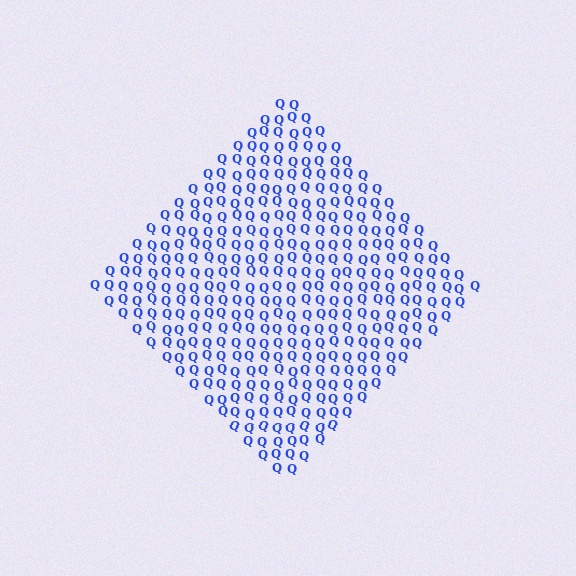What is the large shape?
The large shape is a diamond.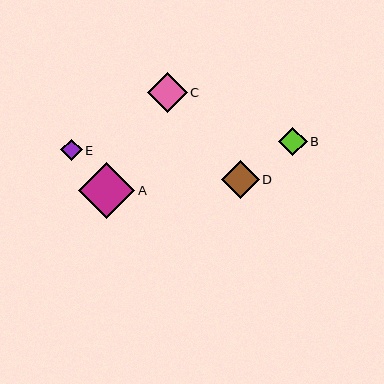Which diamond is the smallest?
Diamond E is the smallest with a size of approximately 21 pixels.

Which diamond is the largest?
Diamond A is the largest with a size of approximately 56 pixels.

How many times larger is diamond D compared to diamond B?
Diamond D is approximately 1.3 times the size of diamond B.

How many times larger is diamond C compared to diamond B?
Diamond C is approximately 1.4 times the size of diamond B.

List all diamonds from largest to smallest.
From largest to smallest: A, C, D, B, E.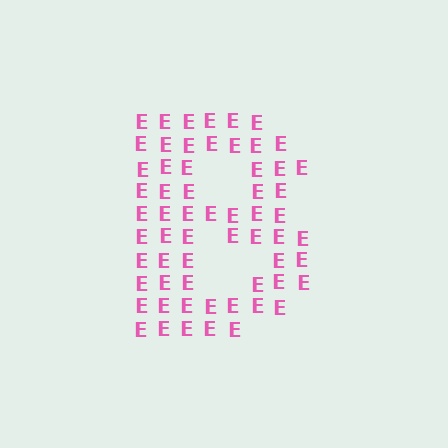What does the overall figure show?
The overall figure shows the letter B.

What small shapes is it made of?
It is made of small letter E's.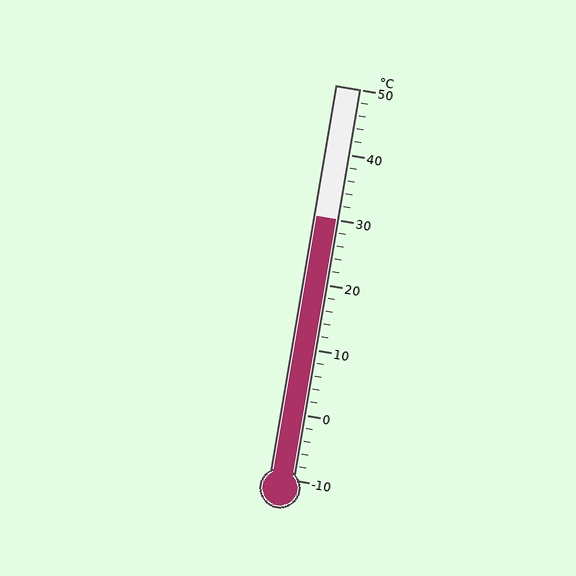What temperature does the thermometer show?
The thermometer shows approximately 30°C.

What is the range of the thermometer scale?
The thermometer scale ranges from -10°C to 50°C.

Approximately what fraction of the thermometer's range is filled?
The thermometer is filled to approximately 65% of its range.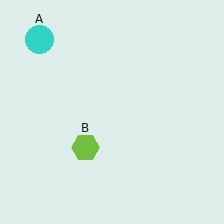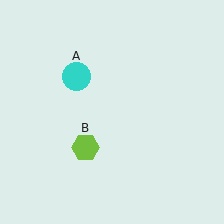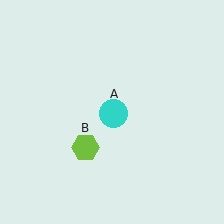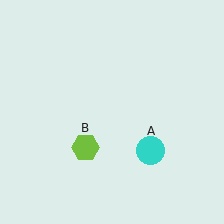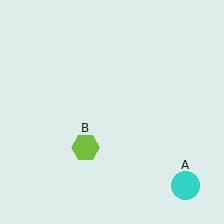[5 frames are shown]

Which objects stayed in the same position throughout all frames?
Lime hexagon (object B) remained stationary.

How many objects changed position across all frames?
1 object changed position: cyan circle (object A).